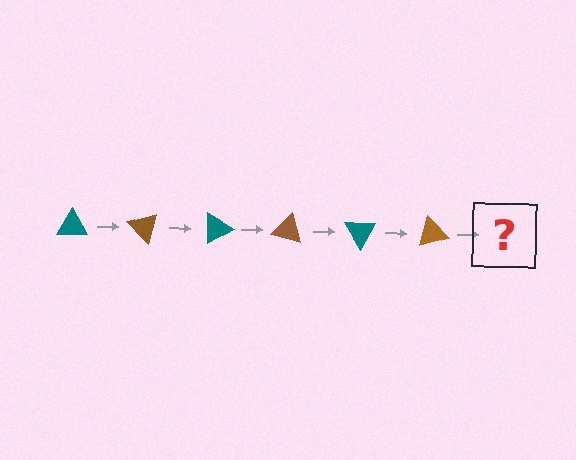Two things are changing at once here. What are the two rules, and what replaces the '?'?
The two rules are that it rotates 45 degrees each step and the color cycles through teal and brown. The '?' should be a teal triangle, rotated 270 degrees from the start.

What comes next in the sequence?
The next element should be a teal triangle, rotated 270 degrees from the start.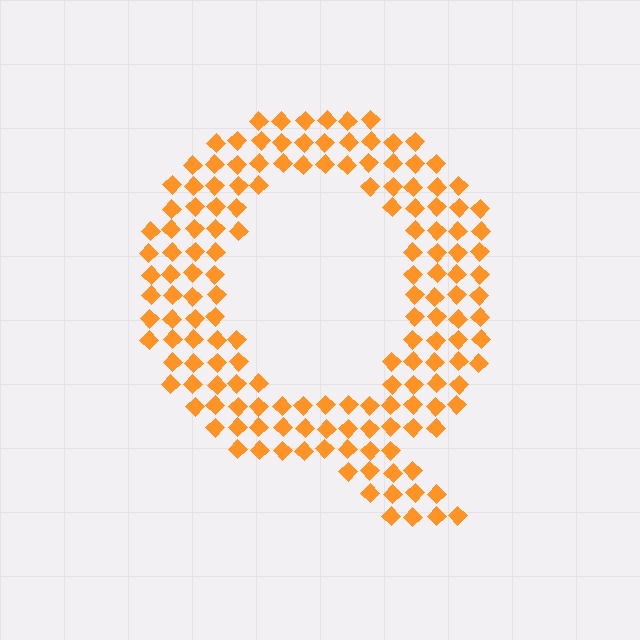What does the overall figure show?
The overall figure shows the letter Q.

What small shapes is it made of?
It is made of small diamonds.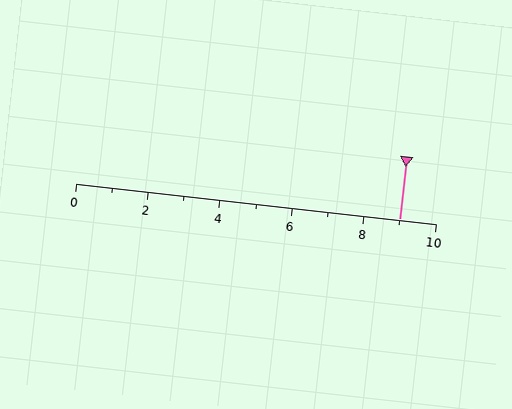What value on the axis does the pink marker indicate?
The marker indicates approximately 9.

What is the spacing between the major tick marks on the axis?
The major ticks are spaced 2 apart.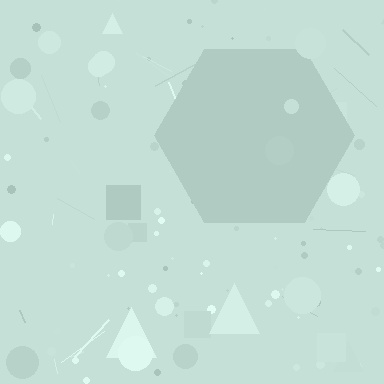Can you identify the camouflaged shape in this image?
The camouflaged shape is a hexagon.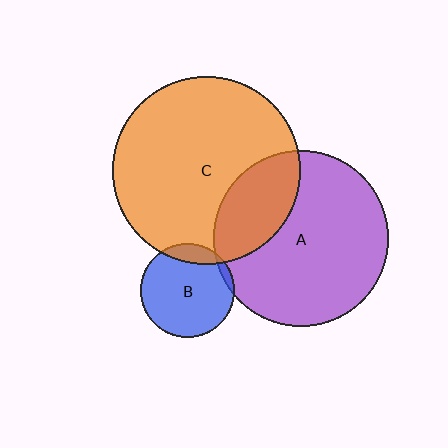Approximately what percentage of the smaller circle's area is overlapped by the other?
Approximately 10%.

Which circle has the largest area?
Circle C (orange).